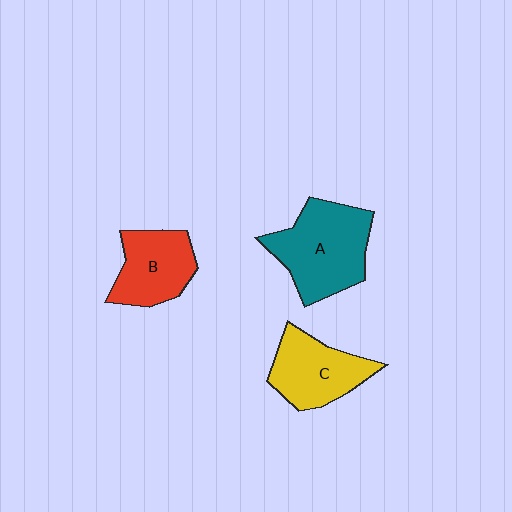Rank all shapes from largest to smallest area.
From largest to smallest: A (teal), C (yellow), B (red).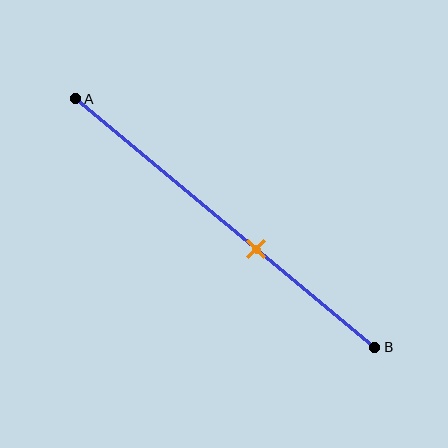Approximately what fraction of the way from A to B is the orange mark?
The orange mark is approximately 60% of the way from A to B.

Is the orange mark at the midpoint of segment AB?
No, the mark is at about 60% from A, not at the 50% midpoint.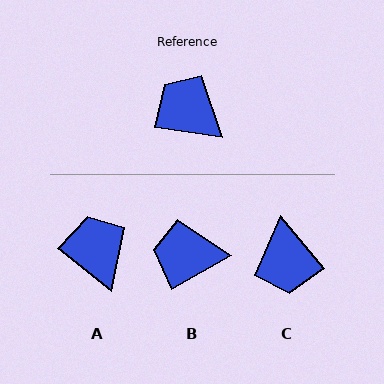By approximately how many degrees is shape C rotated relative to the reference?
Approximately 138 degrees counter-clockwise.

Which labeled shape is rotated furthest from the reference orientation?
C, about 138 degrees away.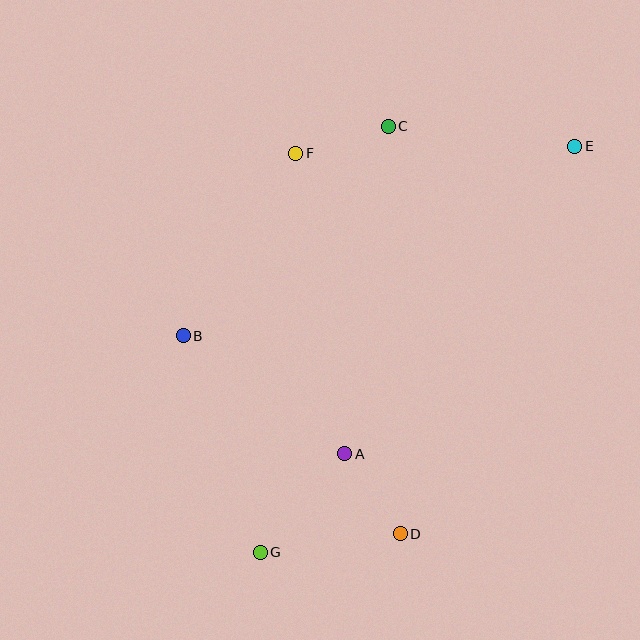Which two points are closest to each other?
Points C and F are closest to each other.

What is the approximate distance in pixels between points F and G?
The distance between F and G is approximately 401 pixels.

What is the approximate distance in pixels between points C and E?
The distance between C and E is approximately 187 pixels.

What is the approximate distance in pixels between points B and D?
The distance between B and D is approximately 294 pixels.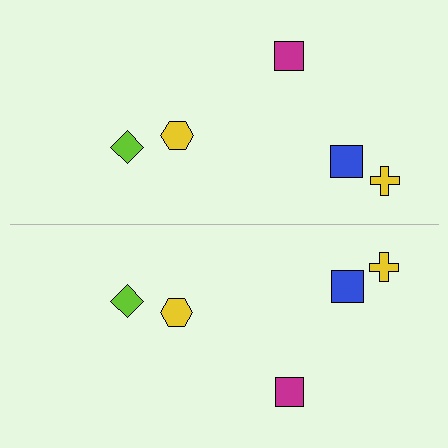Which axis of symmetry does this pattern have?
The pattern has a horizontal axis of symmetry running through the center of the image.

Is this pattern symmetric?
Yes, this pattern has bilateral (reflection) symmetry.